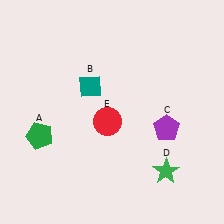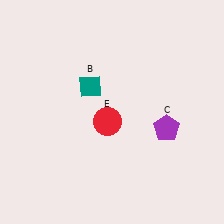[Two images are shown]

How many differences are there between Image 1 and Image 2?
There are 2 differences between the two images.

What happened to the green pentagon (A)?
The green pentagon (A) was removed in Image 2. It was in the bottom-left area of Image 1.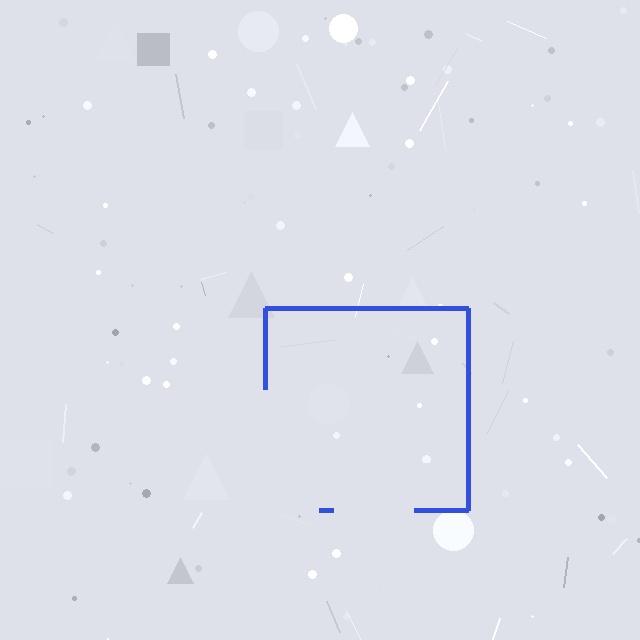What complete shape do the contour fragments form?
The contour fragments form a square.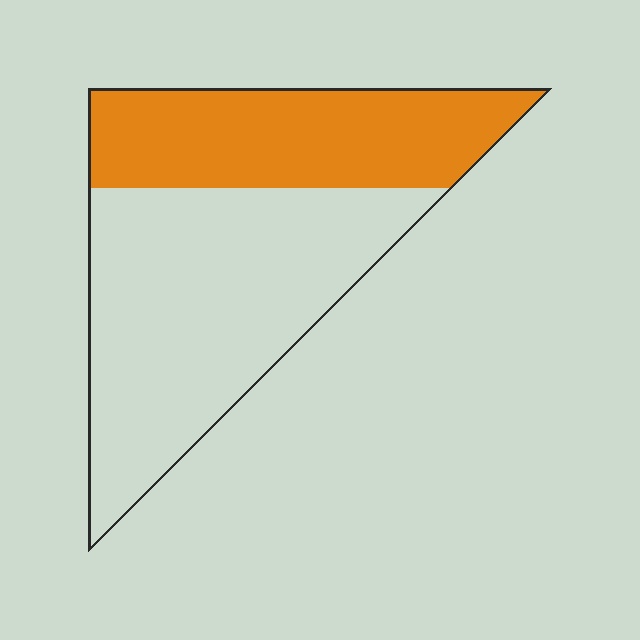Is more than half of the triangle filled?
No.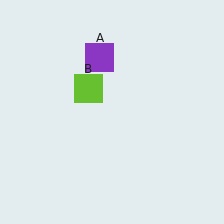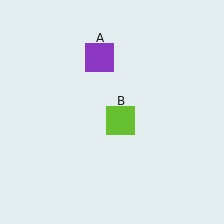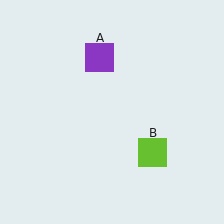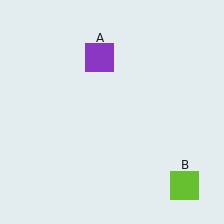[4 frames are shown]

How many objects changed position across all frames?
1 object changed position: lime square (object B).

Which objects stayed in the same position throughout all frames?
Purple square (object A) remained stationary.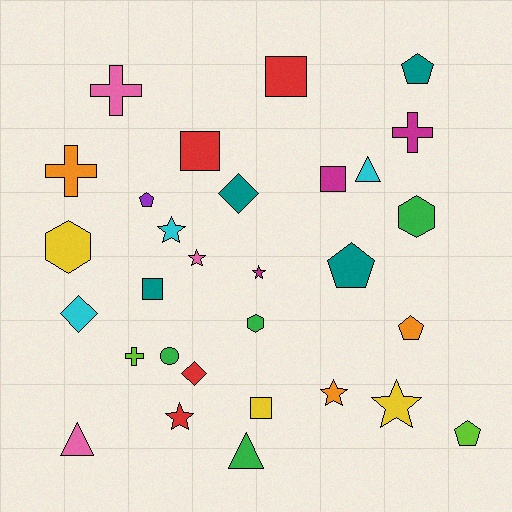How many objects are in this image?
There are 30 objects.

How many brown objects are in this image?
There are no brown objects.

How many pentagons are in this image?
There are 5 pentagons.